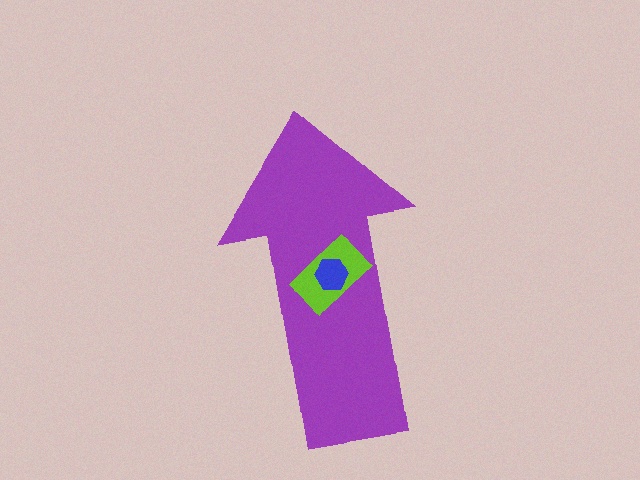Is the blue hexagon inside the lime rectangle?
Yes.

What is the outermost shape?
The purple arrow.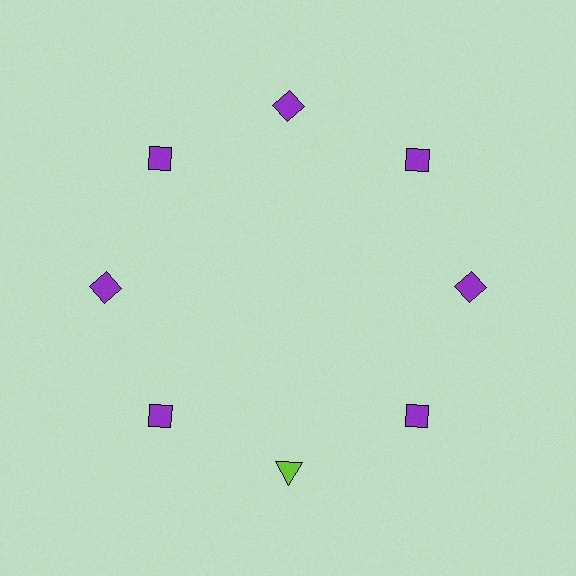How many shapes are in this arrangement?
There are 8 shapes arranged in a ring pattern.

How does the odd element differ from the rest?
It differs in both color (lime instead of purple) and shape (triangle instead of diamond).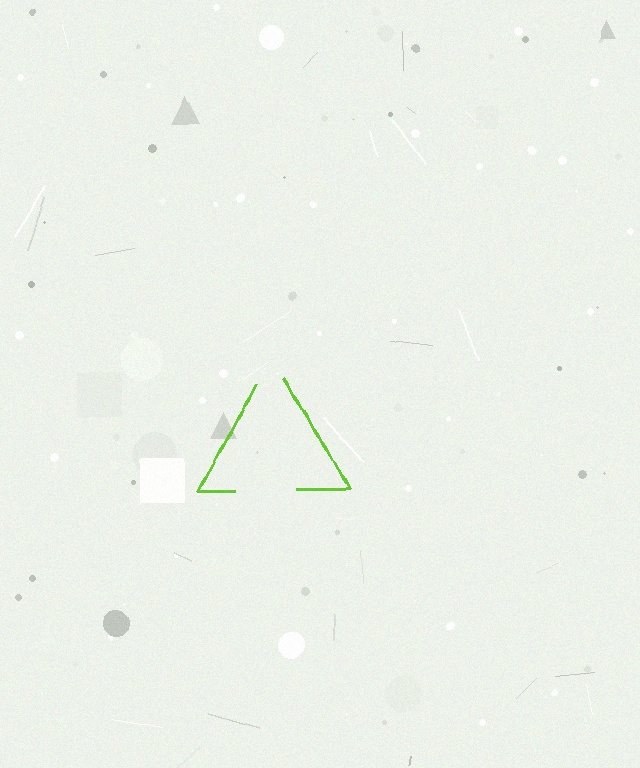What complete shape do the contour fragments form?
The contour fragments form a triangle.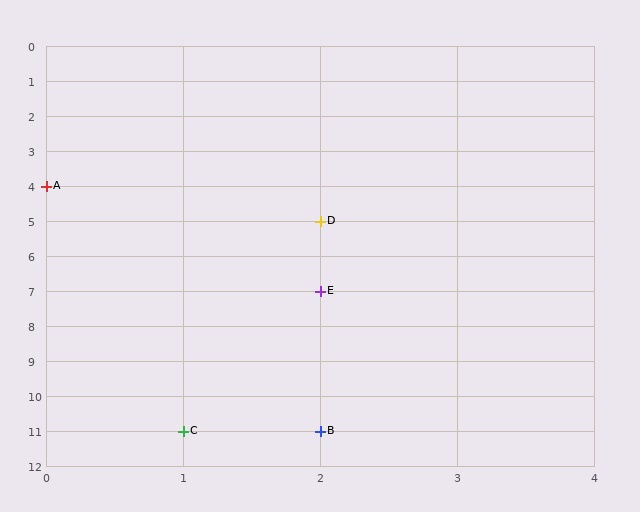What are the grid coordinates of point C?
Point C is at grid coordinates (1, 11).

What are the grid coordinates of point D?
Point D is at grid coordinates (2, 5).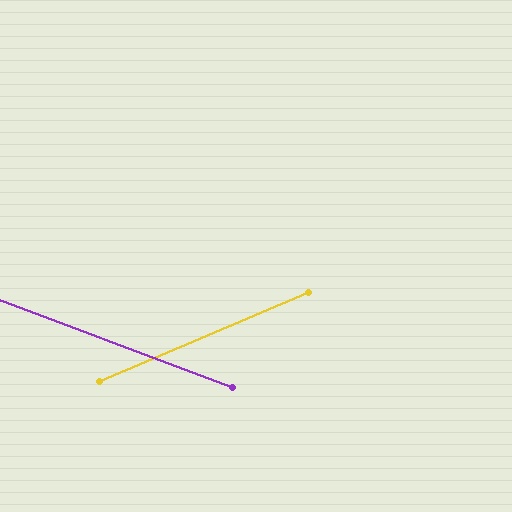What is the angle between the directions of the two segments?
Approximately 44 degrees.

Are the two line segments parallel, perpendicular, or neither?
Neither parallel nor perpendicular — they differ by about 44°.